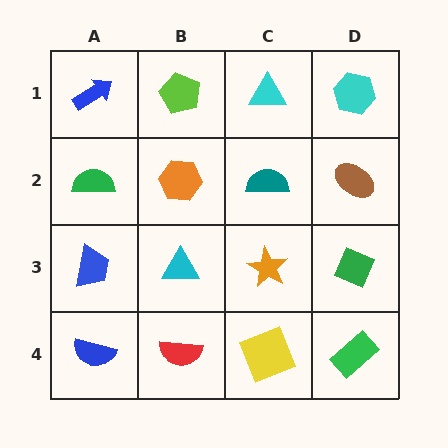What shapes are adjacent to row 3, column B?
An orange hexagon (row 2, column B), a red semicircle (row 4, column B), a blue trapezoid (row 3, column A), an orange star (row 3, column C).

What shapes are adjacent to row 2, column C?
A cyan triangle (row 1, column C), an orange star (row 3, column C), an orange hexagon (row 2, column B), a brown ellipse (row 2, column D).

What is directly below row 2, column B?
A cyan triangle.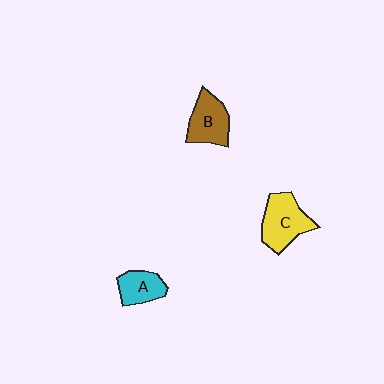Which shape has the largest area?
Shape C (yellow).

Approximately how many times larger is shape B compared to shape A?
Approximately 1.3 times.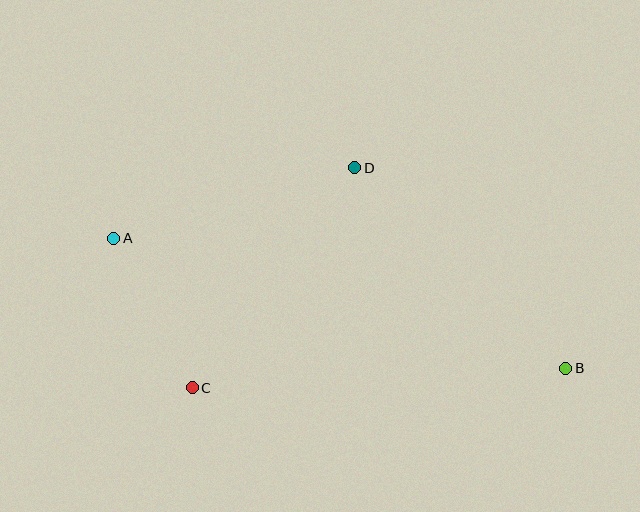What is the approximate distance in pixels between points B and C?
The distance between B and C is approximately 374 pixels.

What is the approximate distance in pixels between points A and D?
The distance between A and D is approximately 251 pixels.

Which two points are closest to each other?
Points A and C are closest to each other.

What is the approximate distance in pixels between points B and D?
The distance between B and D is approximately 291 pixels.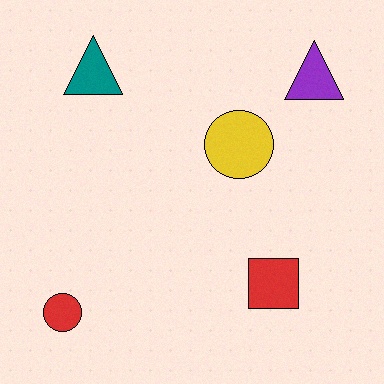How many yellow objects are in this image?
There is 1 yellow object.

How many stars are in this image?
There are no stars.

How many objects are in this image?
There are 5 objects.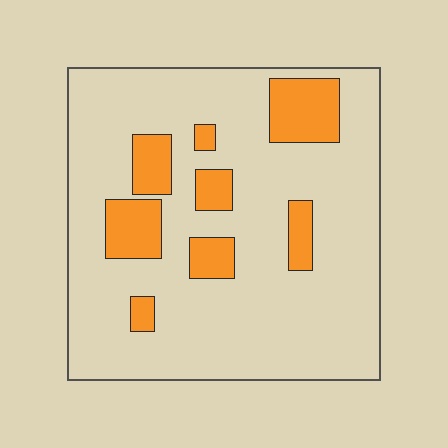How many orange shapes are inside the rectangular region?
8.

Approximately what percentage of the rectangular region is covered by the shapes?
Approximately 20%.